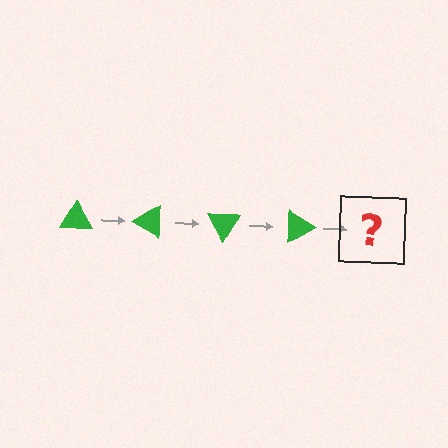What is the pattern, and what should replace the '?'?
The pattern is that the triangle rotates 30 degrees each step. The '?' should be a green triangle rotated 120 degrees.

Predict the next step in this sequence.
The next step is a green triangle rotated 120 degrees.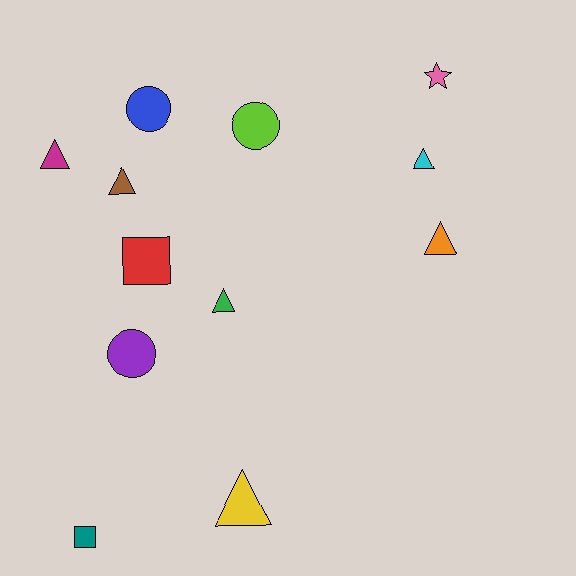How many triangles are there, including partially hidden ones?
There are 6 triangles.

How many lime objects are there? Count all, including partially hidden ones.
There is 1 lime object.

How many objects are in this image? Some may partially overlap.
There are 12 objects.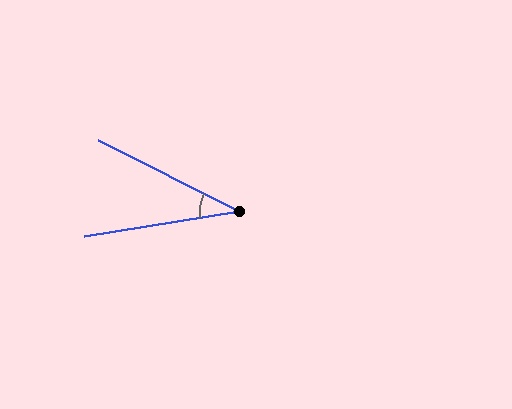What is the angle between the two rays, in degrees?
Approximately 36 degrees.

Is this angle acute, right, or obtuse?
It is acute.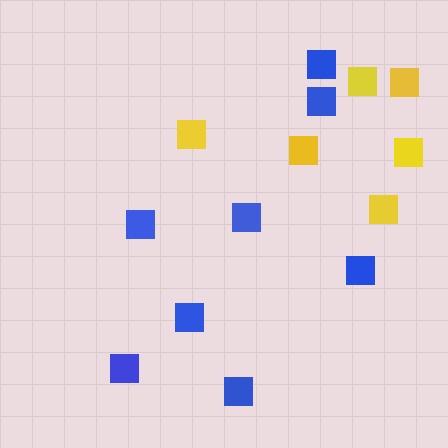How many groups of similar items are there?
There are 2 groups: one group of blue squares (8) and one group of yellow squares (6).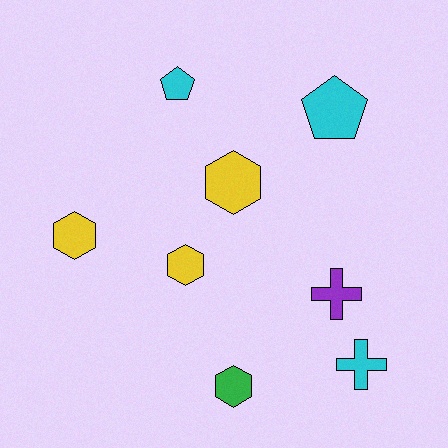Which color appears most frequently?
Cyan, with 3 objects.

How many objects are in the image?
There are 8 objects.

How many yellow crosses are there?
There are no yellow crosses.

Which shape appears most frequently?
Hexagon, with 4 objects.